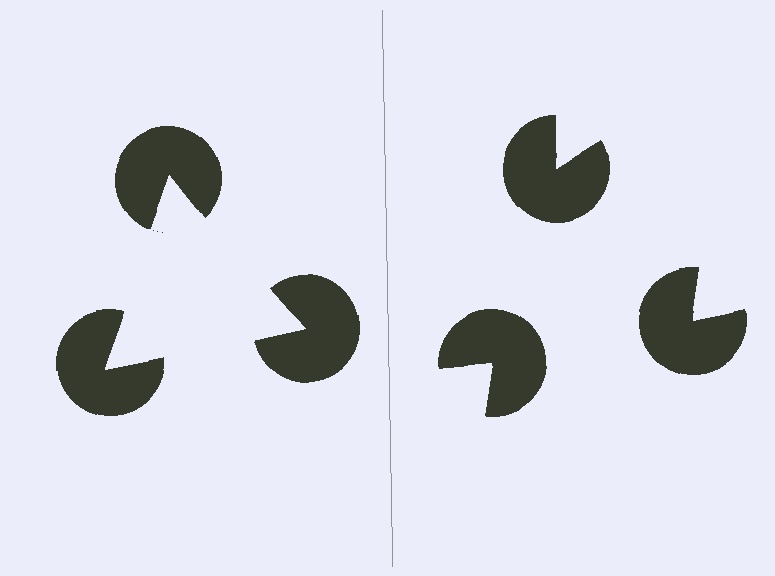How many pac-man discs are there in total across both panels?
6 — 3 on each side.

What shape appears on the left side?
An illusory triangle.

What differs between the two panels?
The pac-man discs are positioned identically on both sides; only the wedge orientations differ. On the left they align to a triangle; on the right they are misaligned.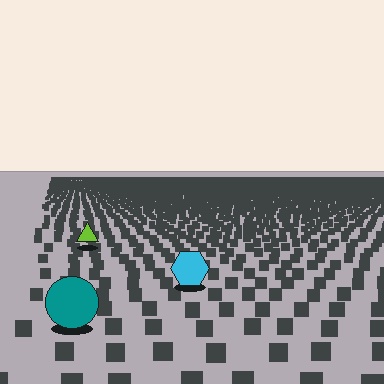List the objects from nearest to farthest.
From nearest to farthest: the teal circle, the cyan hexagon, the lime triangle.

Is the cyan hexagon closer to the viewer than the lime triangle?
Yes. The cyan hexagon is closer — you can tell from the texture gradient: the ground texture is coarser near it.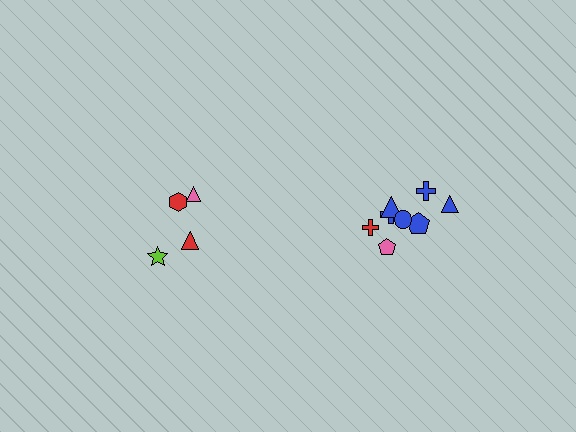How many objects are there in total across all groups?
There are 12 objects.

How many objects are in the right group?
There are 8 objects.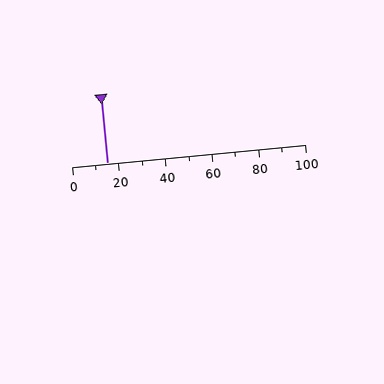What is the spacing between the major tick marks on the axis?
The major ticks are spaced 20 apart.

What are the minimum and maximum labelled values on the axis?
The axis runs from 0 to 100.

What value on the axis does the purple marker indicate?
The marker indicates approximately 15.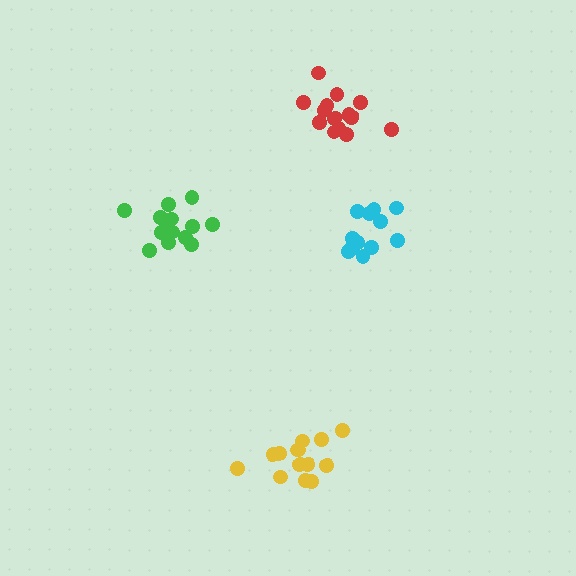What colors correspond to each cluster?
The clusters are colored: green, cyan, yellow, red.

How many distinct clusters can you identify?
There are 4 distinct clusters.